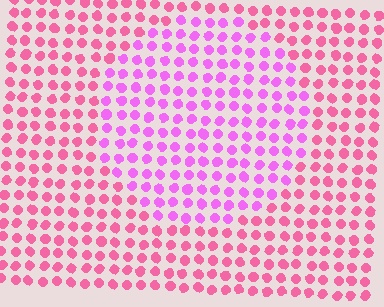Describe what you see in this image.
The image is filled with small pink elements in a uniform arrangement. A circle-shaped region is visible where the elements are tinted to a slightly different hue, forming a subtle color boundary.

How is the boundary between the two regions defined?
The boundary is defined purely by a slight shift in hue (about 35 degrees). Spacing, size, and orientation are identical on both sides.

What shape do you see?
I see a circle.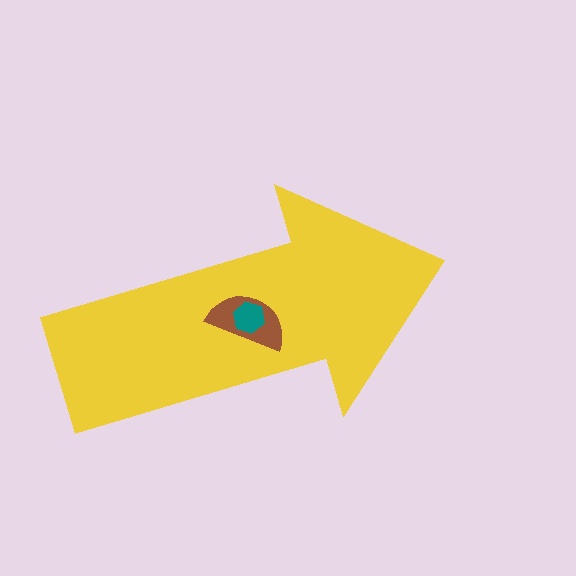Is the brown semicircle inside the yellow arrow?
Yes.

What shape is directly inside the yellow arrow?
The brown semicircle.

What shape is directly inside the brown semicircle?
The teal hexagon.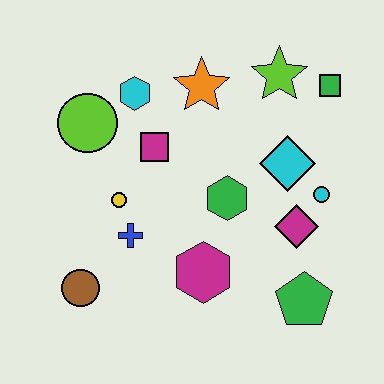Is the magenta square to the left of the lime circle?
No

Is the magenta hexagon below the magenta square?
Yes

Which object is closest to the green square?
The lime star is closest to the green square.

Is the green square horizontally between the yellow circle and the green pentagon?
No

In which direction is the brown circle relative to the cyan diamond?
The brown circle is to the left of the cyan diamond.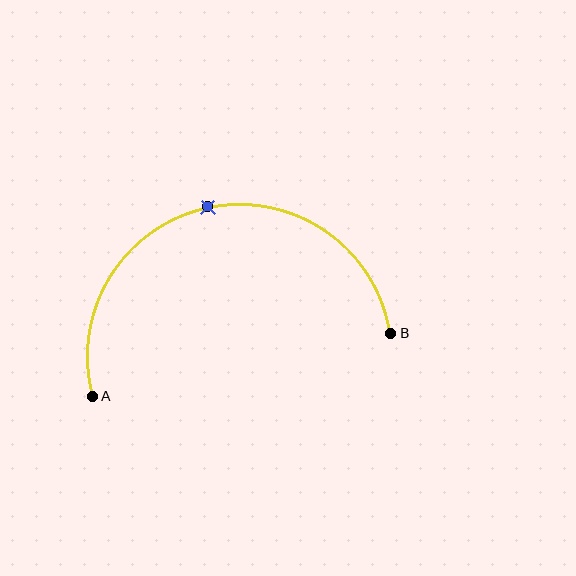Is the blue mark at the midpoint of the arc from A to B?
Yes. The blue mark lies on the arc at equal arc-length from both A and B — it is the arc midpoint.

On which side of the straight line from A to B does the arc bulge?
The arc bulges above the straight line connecting A and B.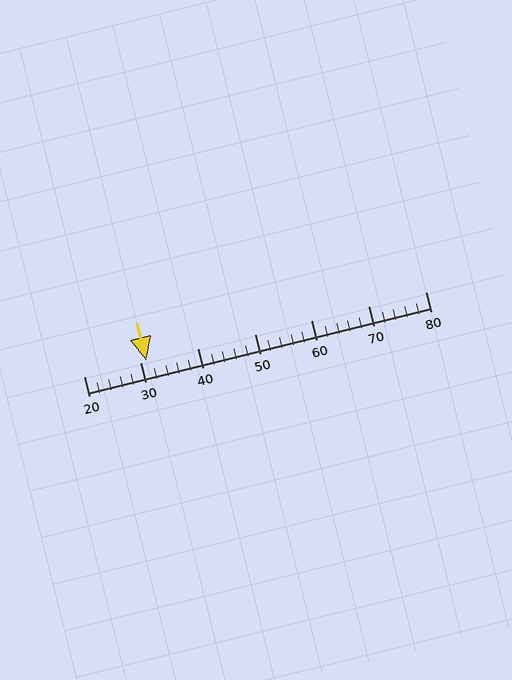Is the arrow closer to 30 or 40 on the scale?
The arrow is closer to 30.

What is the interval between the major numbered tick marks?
The major tick marks are spaced 10 units apart.